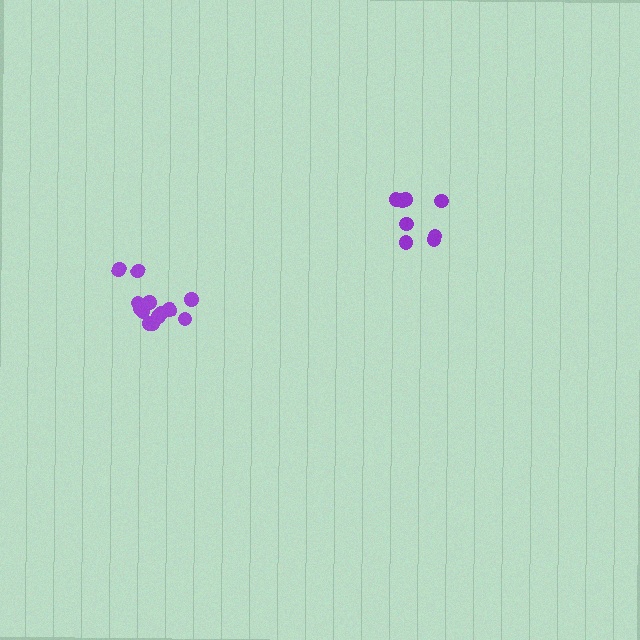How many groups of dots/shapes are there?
There are 2 groups.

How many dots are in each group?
Group 1: 13 dots, Group 2: 8 dots (21 total).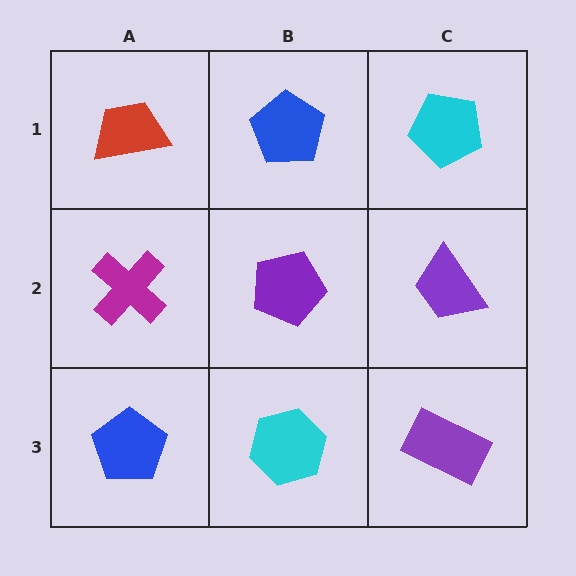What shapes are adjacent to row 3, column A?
A magenta cross (row 2, column A), a cyan hexagon (row 3, column B).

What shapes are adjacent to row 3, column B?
A purple pentagon (row 2, column B), a blue pentagon (row 3, column A), a purple rectangle (row 3, column C).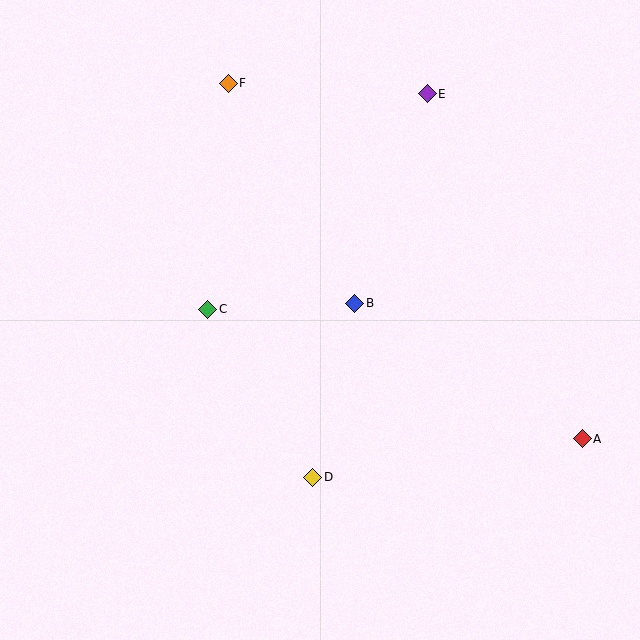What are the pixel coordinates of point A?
Point A is at (582, 439).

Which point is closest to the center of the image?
Point B at (355, 303) is closest to the center.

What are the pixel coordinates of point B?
Point B is at (355, 303).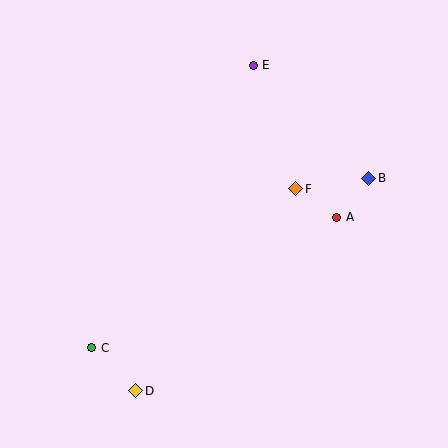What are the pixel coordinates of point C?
Point C is at (92, 348).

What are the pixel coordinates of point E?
Point E is at (253, 65).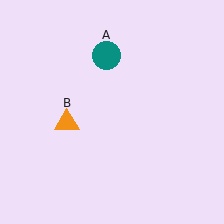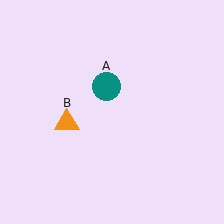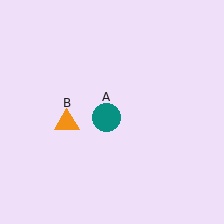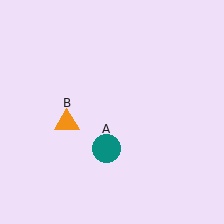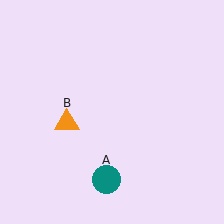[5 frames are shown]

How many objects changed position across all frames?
1 object changed position: teal circle (object A).